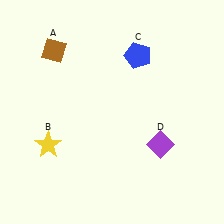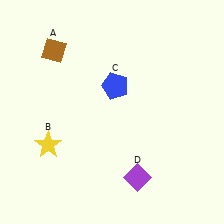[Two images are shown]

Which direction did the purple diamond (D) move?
The purple diamond (D) moved down.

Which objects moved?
The objects that moved are: the blue pentagon (C), the purple diamond (D).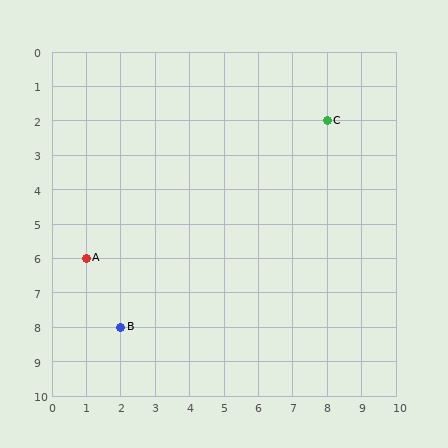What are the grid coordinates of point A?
Point A is at grid coordinates (1, 6).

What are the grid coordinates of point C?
Point C is at grid coordinates (8, 2).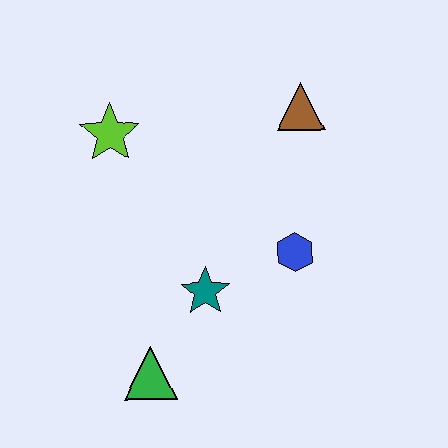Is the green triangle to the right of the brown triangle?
No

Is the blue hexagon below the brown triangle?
Yes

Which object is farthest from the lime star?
The green triangle is farthest from the lime star.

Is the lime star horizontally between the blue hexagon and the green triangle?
No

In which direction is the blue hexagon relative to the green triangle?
The blue hexagon is to the right of the green triangle.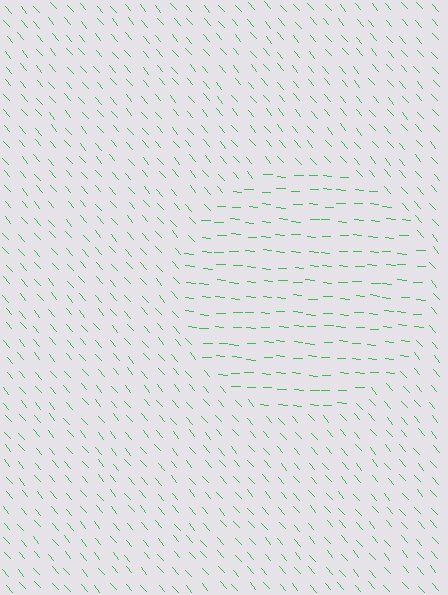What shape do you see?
I see a circle.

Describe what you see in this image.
The image is filled with small green line segments. A circle region in the image has lines oriented differently from the surrounding lines, creating a visible texture boundary.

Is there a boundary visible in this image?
Yes, there is a texture boundary formed by a change in line orientation.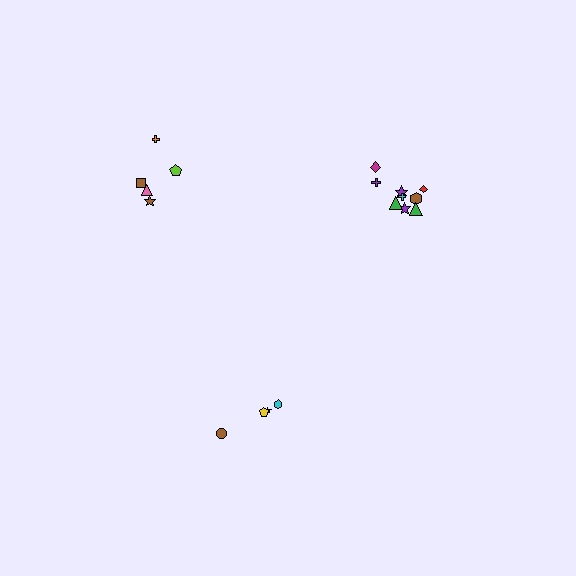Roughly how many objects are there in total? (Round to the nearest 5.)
Roughly 20 objects in total.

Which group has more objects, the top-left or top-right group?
The top-right group.